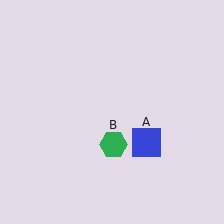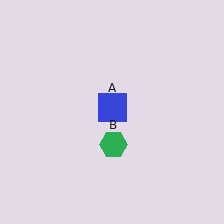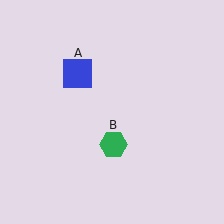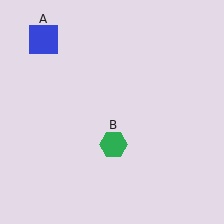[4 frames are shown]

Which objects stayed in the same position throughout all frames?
Green hexagon (object B) remained stationary.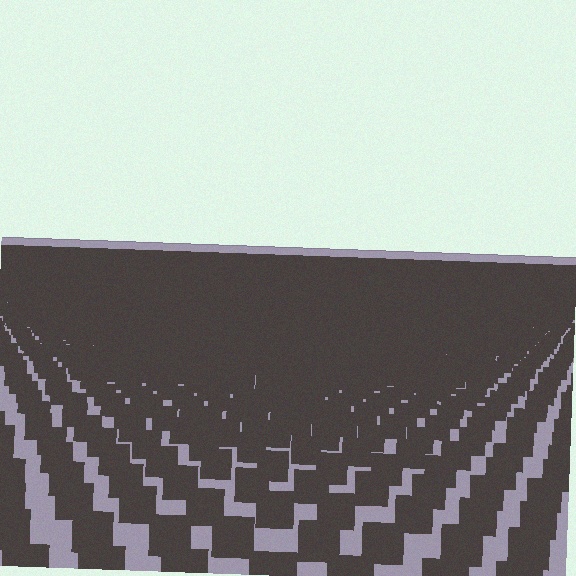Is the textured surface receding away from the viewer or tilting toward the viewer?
The surface is receding away from the viewer. Texture elements get smaller and denser toward the top.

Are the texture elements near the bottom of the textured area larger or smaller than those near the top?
Larger. Near the bottom, elements are closer to the viewer and appear at a bigger on-screen size.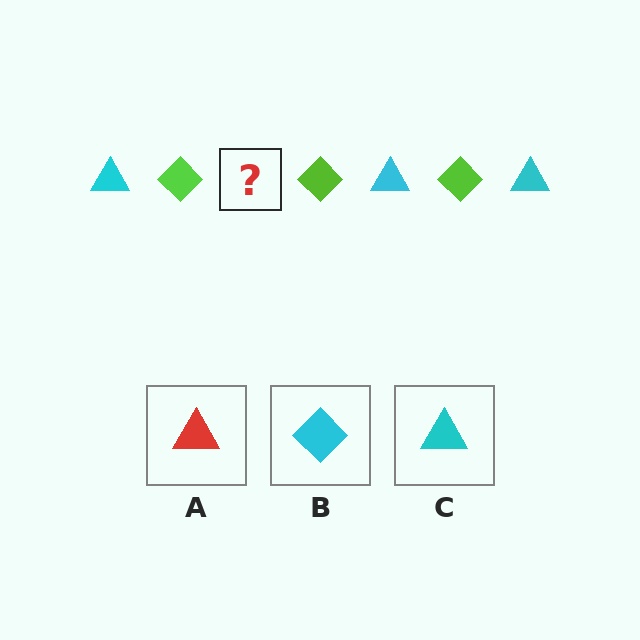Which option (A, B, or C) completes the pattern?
C.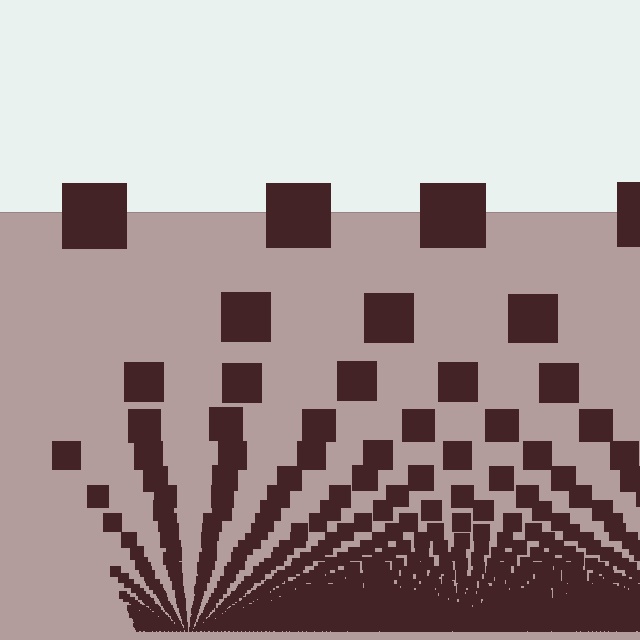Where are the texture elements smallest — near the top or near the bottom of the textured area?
Near the bottom.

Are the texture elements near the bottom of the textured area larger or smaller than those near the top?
Smaller. The gradient is inverted — elements near the bottom are smaller and denser.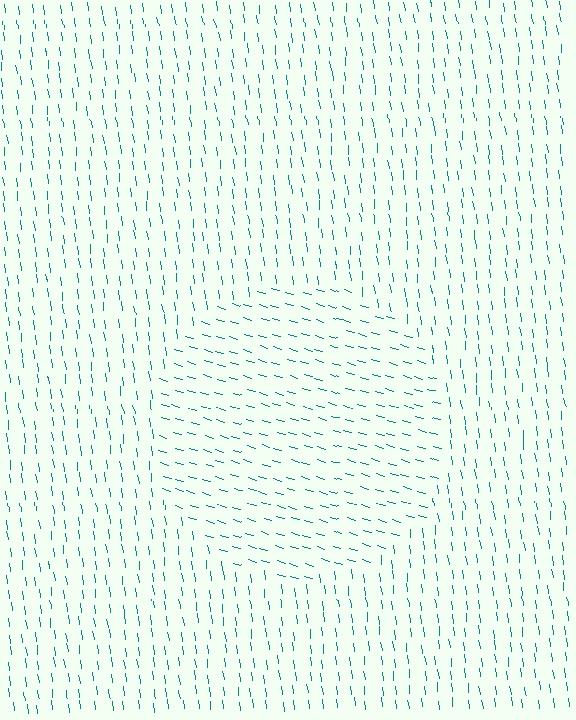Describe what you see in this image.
The image is filled with small teal line segments. A circle region in the image has lines oriented differently from the surrounding lines, creating a visible texture boundary.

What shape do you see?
I see a circle.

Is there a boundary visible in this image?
Yes, there is a texture boundary formed by a change in line orientation.